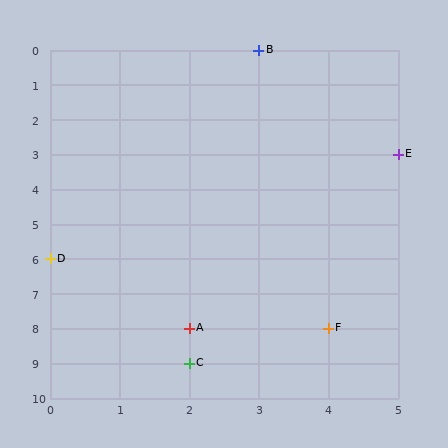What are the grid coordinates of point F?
Point F is at grid coordinates (4, 8).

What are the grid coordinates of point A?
Point A is at grid coordinates (2, 8).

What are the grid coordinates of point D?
Point D is at grid coordinates (0, 6).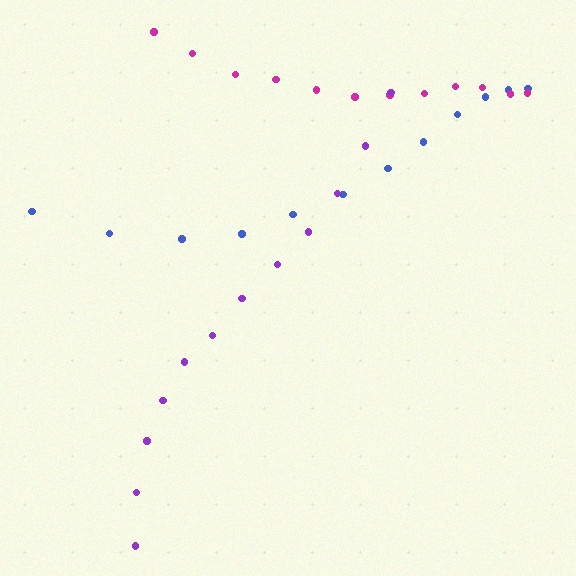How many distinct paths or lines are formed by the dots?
There are 3 distinct paths.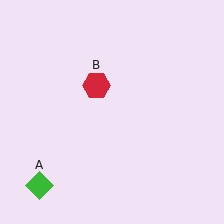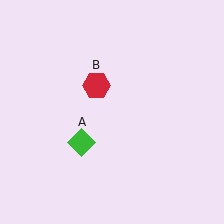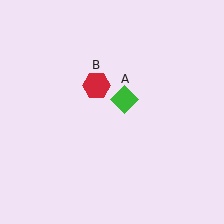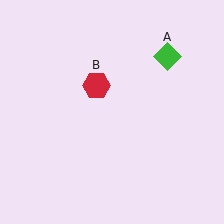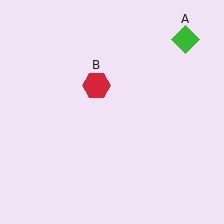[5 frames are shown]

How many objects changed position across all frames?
1 object changed position: green diamond (object A).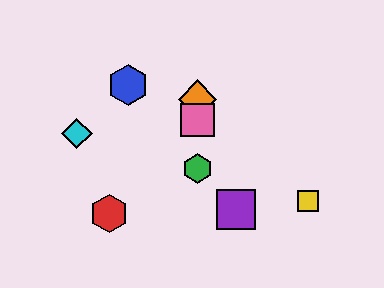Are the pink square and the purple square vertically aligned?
No, the pink square is at x≈198 and the purple square is at x≈236.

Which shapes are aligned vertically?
The green hexagon, the orange diamond, the pink square are aligned vertically.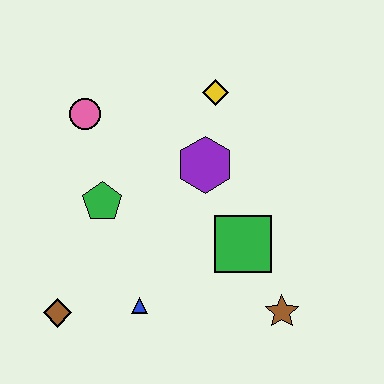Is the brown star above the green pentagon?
No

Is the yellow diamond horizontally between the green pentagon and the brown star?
Yes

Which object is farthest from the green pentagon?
The brown star is farthest from the green pentagon.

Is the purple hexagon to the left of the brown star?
Yes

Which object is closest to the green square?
The brown star is closest to the green square.